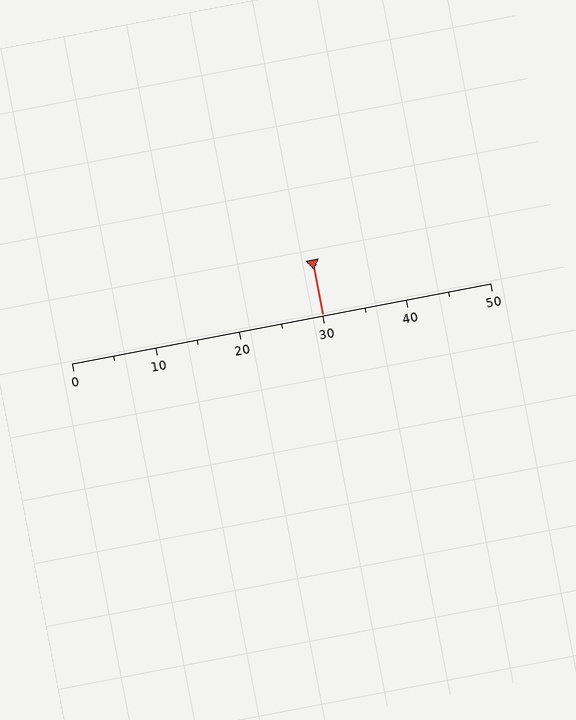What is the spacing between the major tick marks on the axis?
The major ticks are spaced 10 apart.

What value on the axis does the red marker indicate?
The marker indicates approximately 30.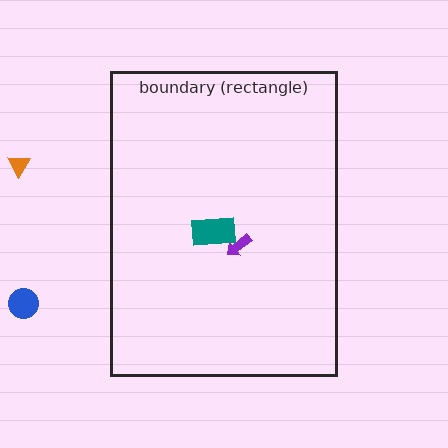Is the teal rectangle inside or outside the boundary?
Inside.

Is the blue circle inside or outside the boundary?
Outside.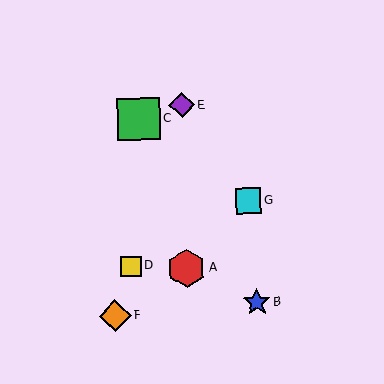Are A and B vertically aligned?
No, A is at x≈187 and B is at x≈257.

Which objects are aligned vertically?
Objects A, E are aligned vertically.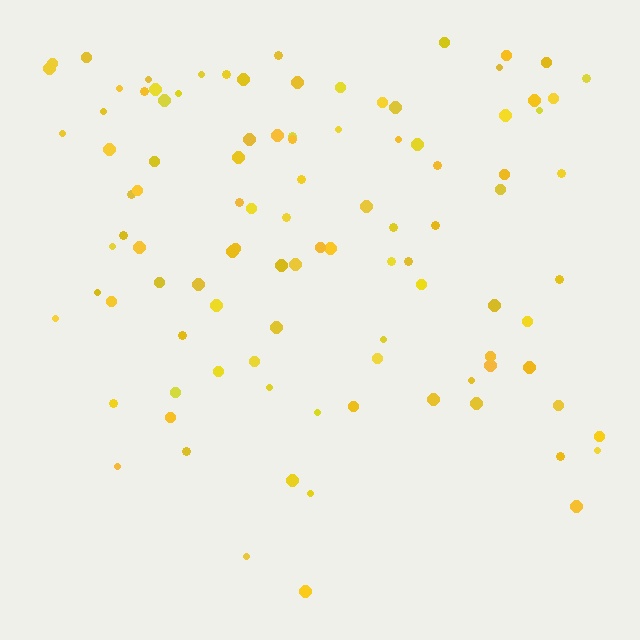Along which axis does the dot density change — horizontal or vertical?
Vertical.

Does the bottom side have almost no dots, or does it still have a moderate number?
Still a moderate number, just noticeably fewer than the top.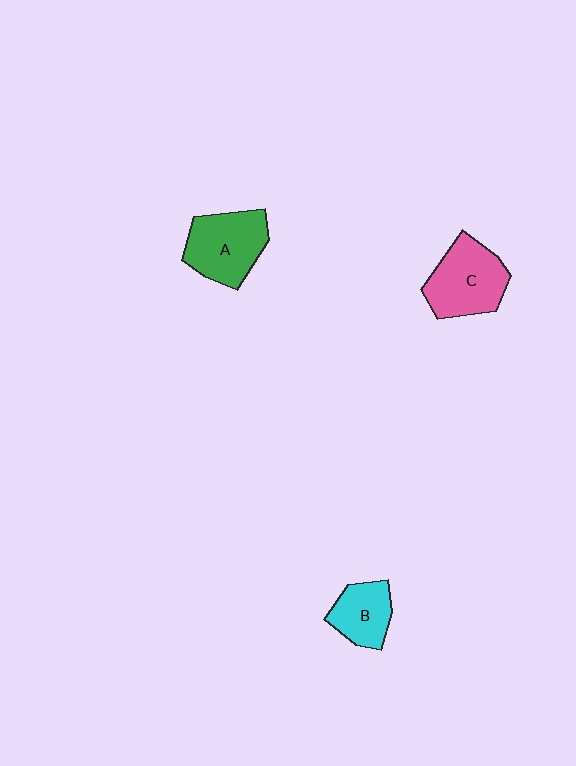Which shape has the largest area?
Shape C (pink).